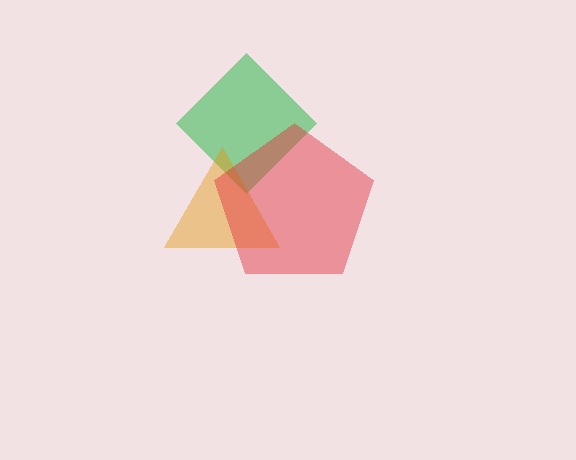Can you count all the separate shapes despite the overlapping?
Yes, there are 3 separate shapes.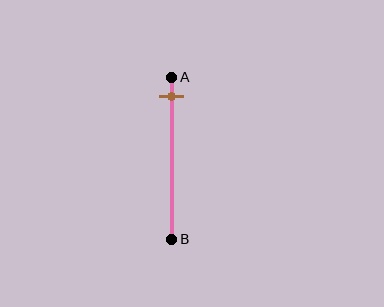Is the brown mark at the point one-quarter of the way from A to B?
No, the mark is at about 10% from A, not at the 25% one-quarter point.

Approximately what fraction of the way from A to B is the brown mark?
The brown mark is approximately 10% of the way from A to B.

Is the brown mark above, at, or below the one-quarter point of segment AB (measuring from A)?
The brown mark is above the one-quarter point of segment AB.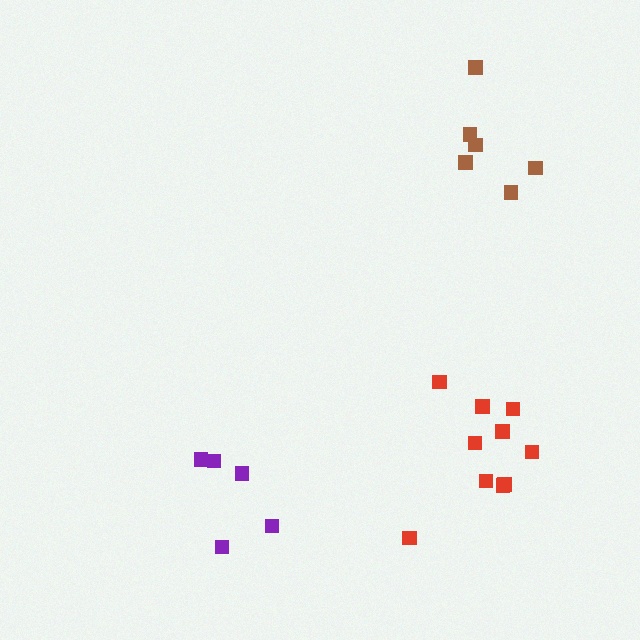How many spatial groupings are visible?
There are 3 spatial groupings.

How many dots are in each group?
Group 1: 10 dots, Group 2: 6 dots, Group 3: 5 dots (21 total).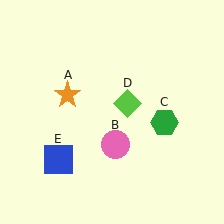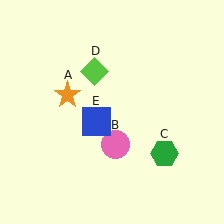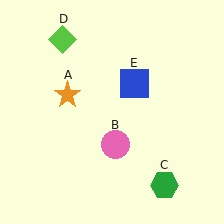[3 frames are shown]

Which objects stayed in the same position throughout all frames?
Orange star (object A) and pink circle (object B) remained stationary.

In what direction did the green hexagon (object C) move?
The green hexagon (object C) moved down.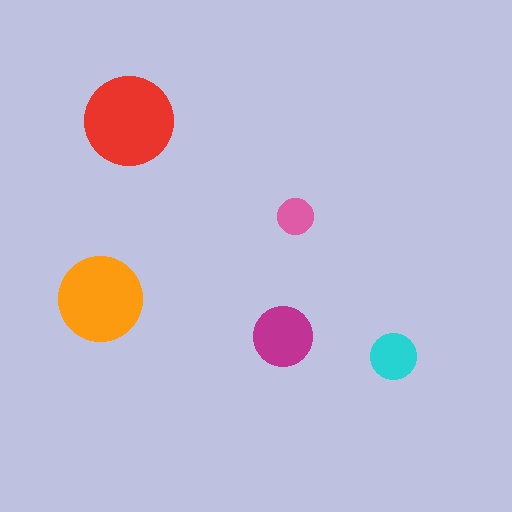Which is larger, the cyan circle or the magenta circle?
The magenta one.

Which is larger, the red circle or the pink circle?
The red one.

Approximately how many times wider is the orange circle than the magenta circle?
About 1.5 times wider.